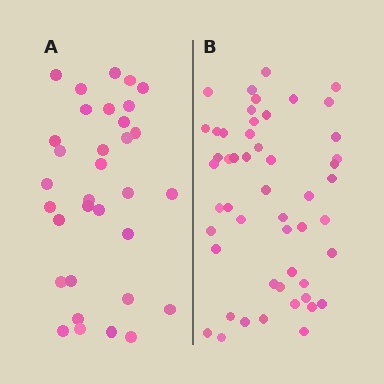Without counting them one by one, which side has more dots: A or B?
Region B (the right region) has more dots.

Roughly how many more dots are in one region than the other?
Region B has approximately 20 more dots than region A.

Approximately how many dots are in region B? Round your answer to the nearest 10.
About 50 dots. (The exact count is 51, which rounds to 50.)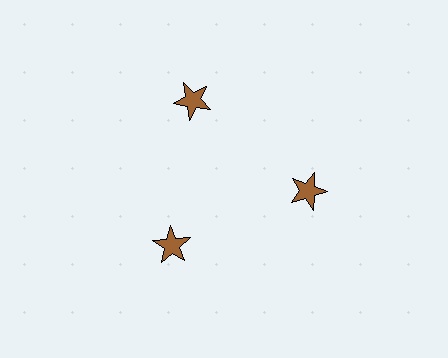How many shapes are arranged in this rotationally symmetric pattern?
There are 3 shapes, arranged in 3 groups of 1.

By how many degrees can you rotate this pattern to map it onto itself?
The pattern maps onto itself every 120 degrees of rotation.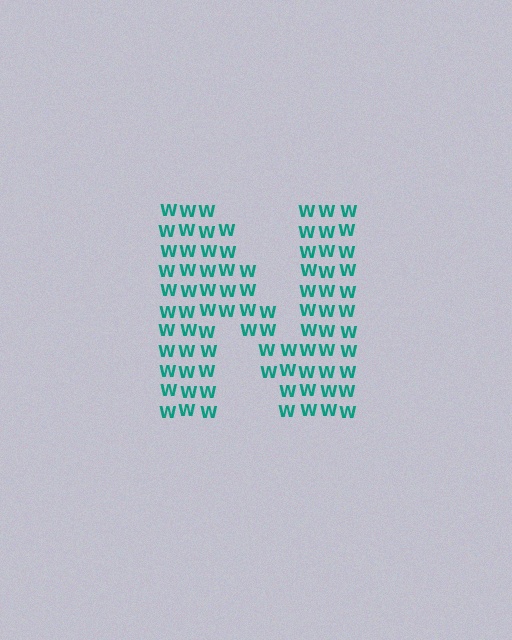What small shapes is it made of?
It is made of small letter W's.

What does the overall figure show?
The overall figure shows the letter N.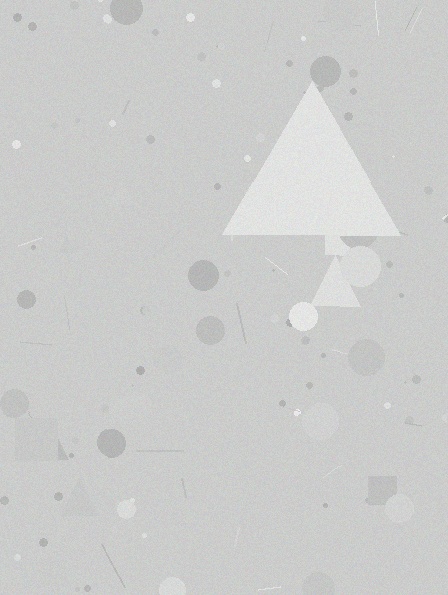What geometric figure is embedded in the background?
A triangle is embedded in the background.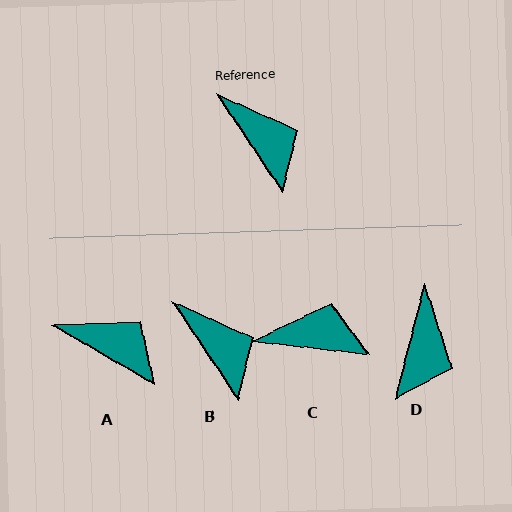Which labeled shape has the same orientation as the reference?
B.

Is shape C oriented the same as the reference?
No, it is off by about 50 degrees.